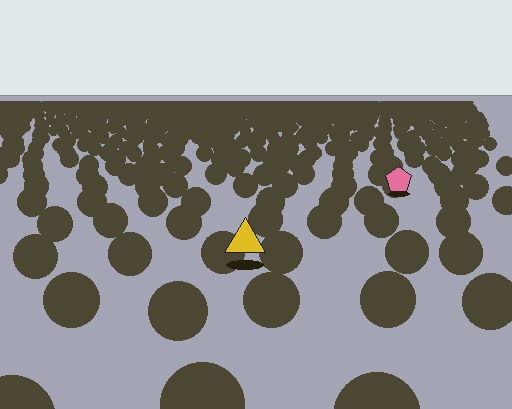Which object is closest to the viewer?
The yellow triangle is closest. The texture marks near it are larger and more spread out.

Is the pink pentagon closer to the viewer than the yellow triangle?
No. The yellow triangle is closer — you can tell from the texture gradient: the ground texture is coarser near it.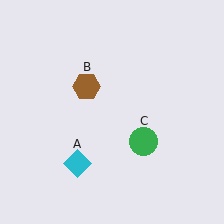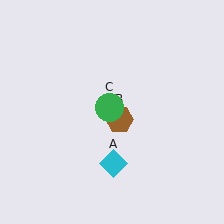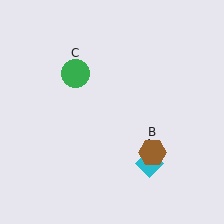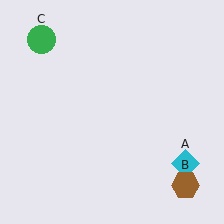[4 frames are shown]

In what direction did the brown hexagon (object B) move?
The brown hexagon (object B) moved down and to the right.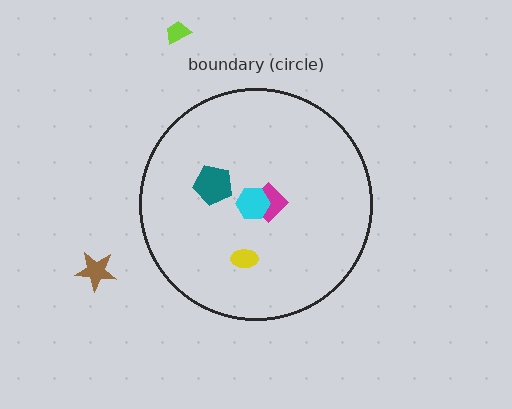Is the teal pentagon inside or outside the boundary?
Inside.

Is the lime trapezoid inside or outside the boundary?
Outside.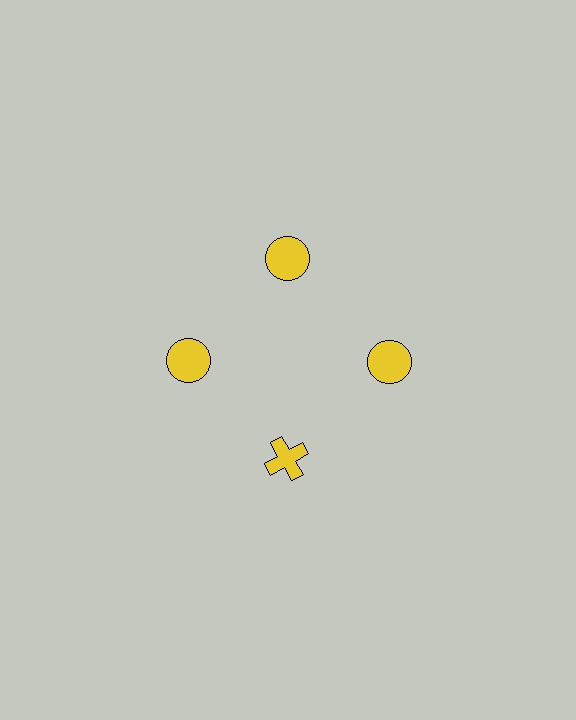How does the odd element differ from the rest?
It has a different shape: cross instead of circle.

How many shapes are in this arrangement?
There are 4 shapes arranged in a ring pattern.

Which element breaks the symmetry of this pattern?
The yellow cross at roughly the 6 o'clock position breaks the symmetry. All other shapes are yellow circles.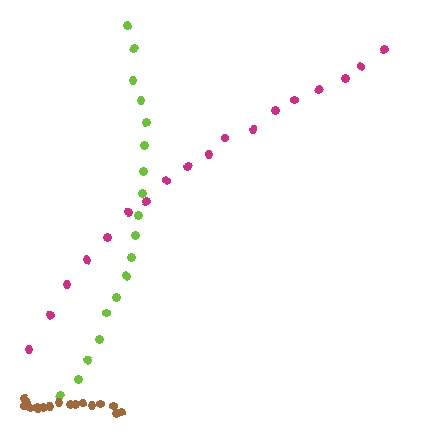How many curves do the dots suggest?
There are 3 distinct paths.